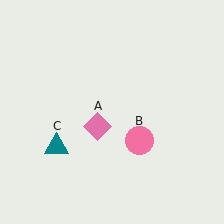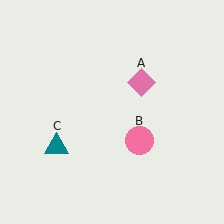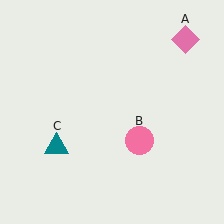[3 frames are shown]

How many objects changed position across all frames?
1 object changed position: pink diamond (object A).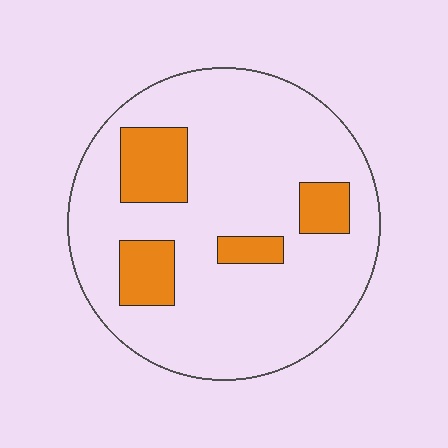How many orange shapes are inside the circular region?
4.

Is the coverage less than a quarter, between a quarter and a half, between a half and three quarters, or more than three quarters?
Less than a quarter.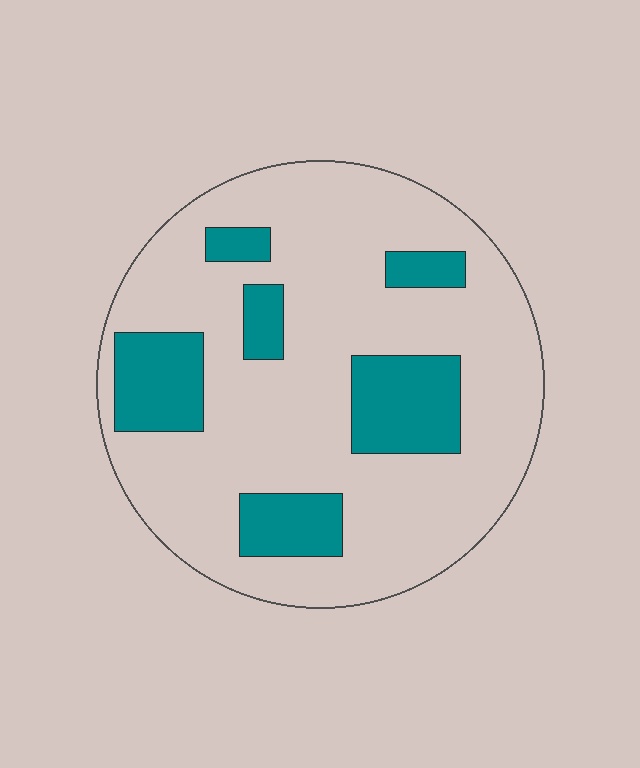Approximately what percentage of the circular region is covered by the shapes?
Approximately 20%.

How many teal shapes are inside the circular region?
6.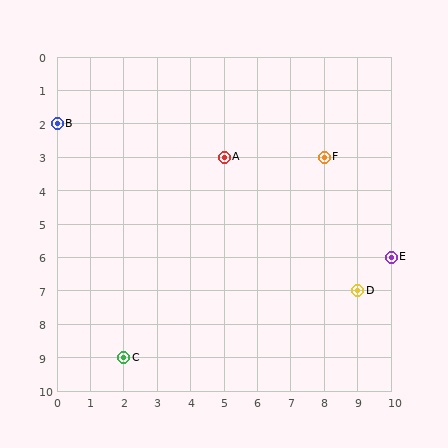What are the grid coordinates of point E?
Point E is at grid coordinates (10, 6).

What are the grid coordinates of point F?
Point F is at grid coordinates (8, 3).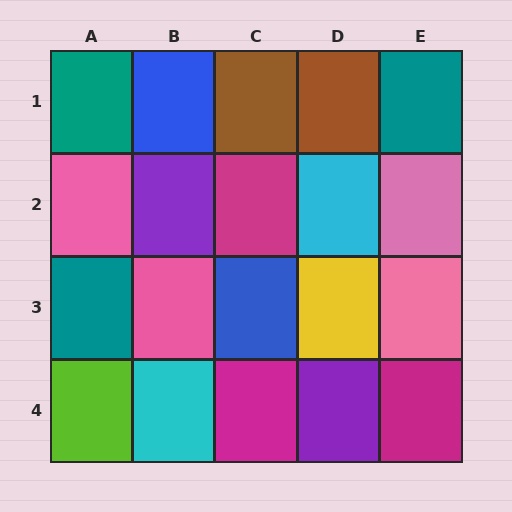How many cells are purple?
2 cells are purple.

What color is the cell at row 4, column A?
Lime.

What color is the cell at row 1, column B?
Blue.